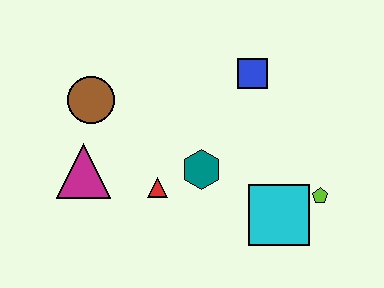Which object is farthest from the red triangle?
The lime pentagon is farthest from the red triangle.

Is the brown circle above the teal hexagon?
Yes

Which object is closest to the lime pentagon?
The cyan square is closest to the lime pentagon.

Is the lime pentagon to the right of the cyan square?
Yes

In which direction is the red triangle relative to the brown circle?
The red triangle is below the brown circle.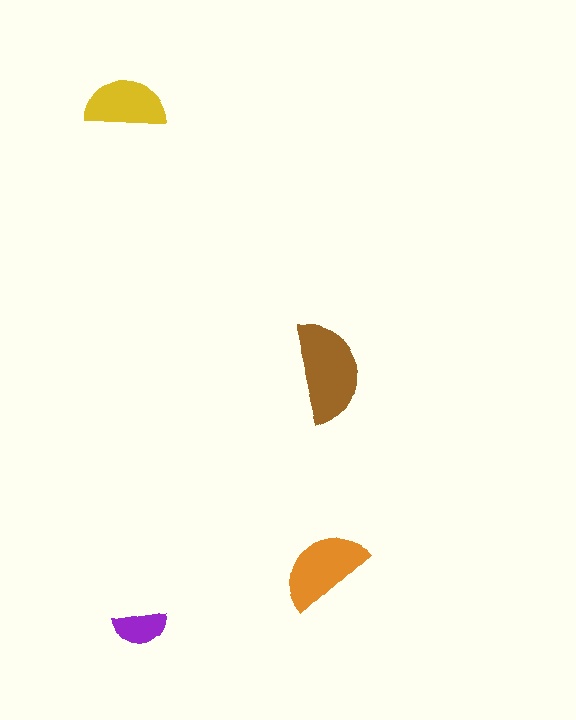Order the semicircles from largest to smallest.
the brown one, the orange one, the yellow one, the purple one.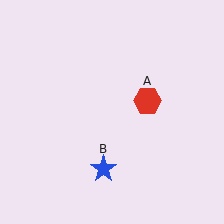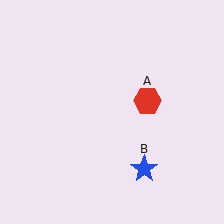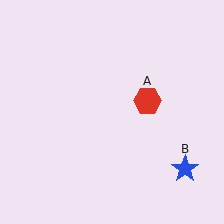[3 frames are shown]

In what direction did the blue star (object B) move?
The blue star (object B) moved right.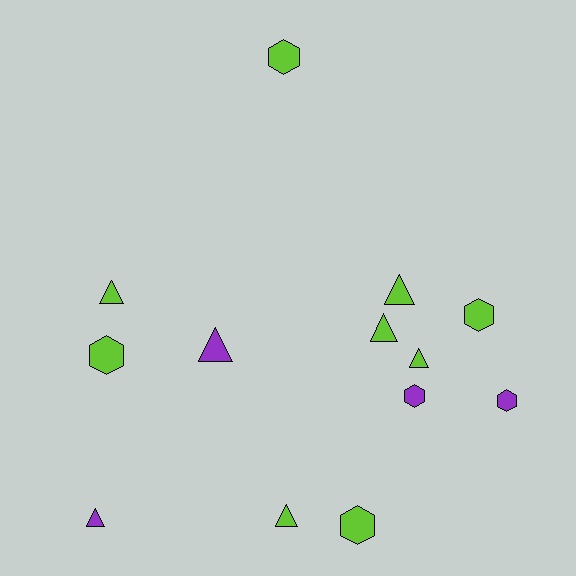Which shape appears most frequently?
Triangle, with 7 objects.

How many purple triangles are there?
There are 2 purple triangles.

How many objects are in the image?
There are 13 objects.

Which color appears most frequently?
Lime, with 9 objects.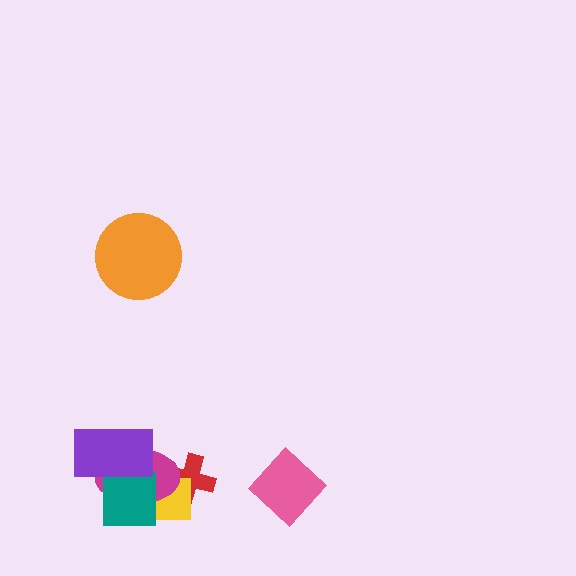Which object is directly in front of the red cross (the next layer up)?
The yellow rectangle is directly in front of the red cross.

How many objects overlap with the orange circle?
0 objects overlap with the orange circle.